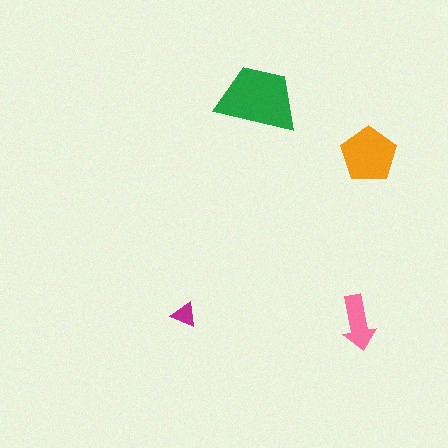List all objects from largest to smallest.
The green trapezoid, the orange pentagon, the pink arrow, the magenta triangle.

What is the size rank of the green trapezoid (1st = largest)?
1st.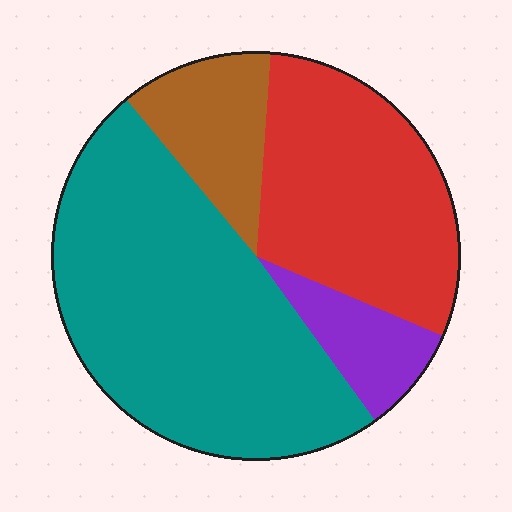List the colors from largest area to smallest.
From largest to smallest: teal, red, brown, purple.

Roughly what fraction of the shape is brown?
Brown covers around 10% of the shape.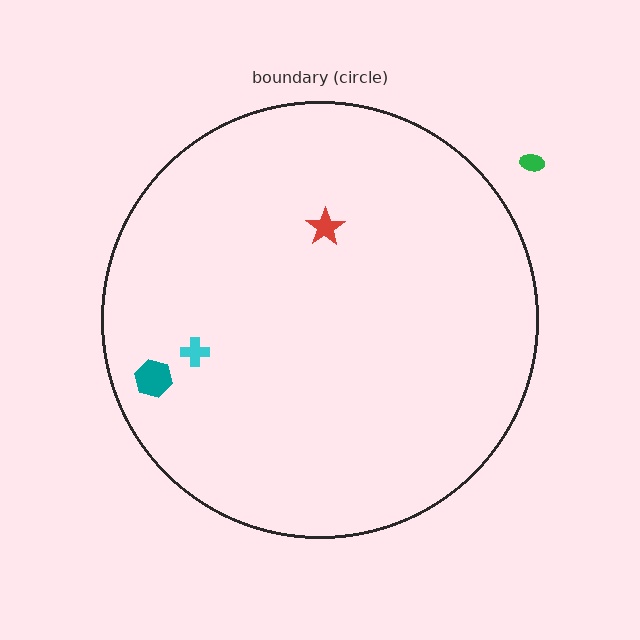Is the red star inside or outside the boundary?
Inside.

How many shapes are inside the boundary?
3 inside, 1 outside.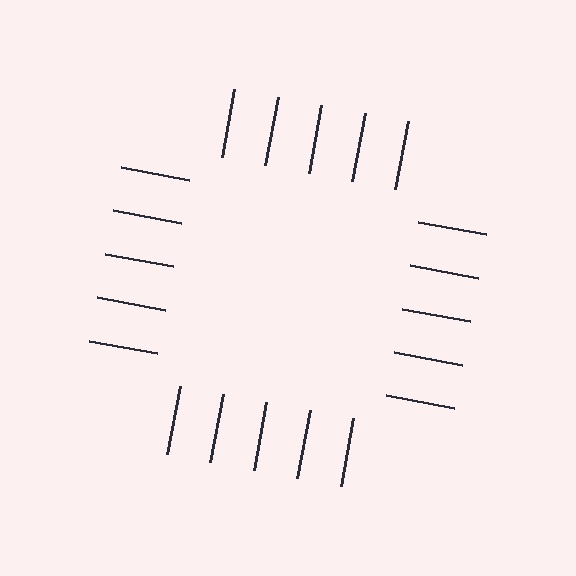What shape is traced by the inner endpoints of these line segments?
An illusory square — the line segments terminate on its edges but no continuous stroke is drawn.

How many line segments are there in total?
20 — 5 along each of the 4 edges.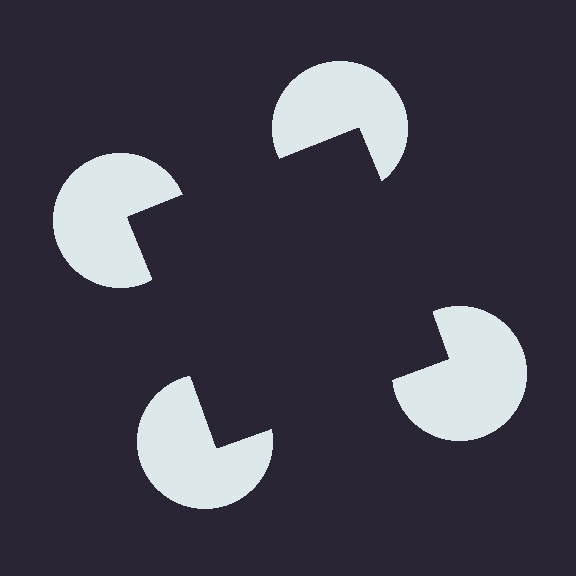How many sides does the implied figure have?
4 sides.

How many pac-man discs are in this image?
There are 4 — one at each vertex of the illusory square.